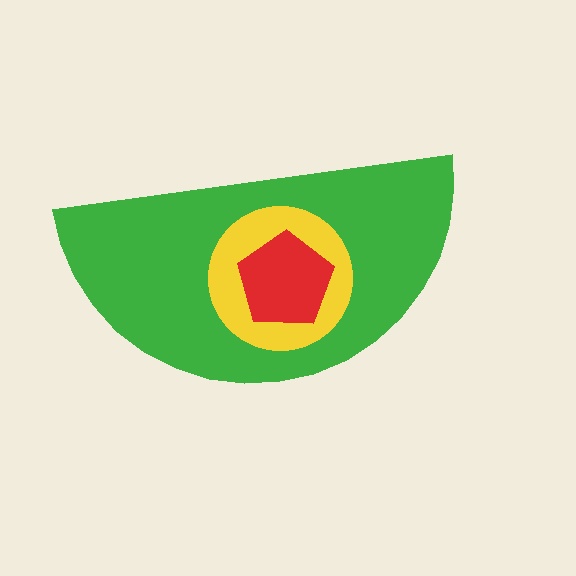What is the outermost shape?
The green semicircle.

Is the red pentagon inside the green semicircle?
Yes.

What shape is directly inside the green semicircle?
The yellow circle.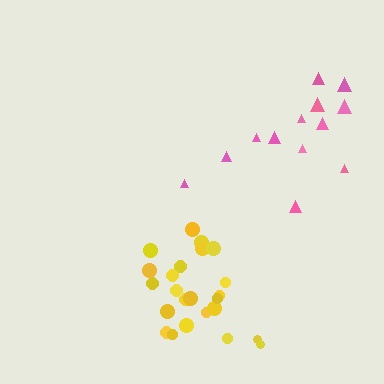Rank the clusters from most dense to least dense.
yellow, pink.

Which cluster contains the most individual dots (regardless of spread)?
Yellow (24).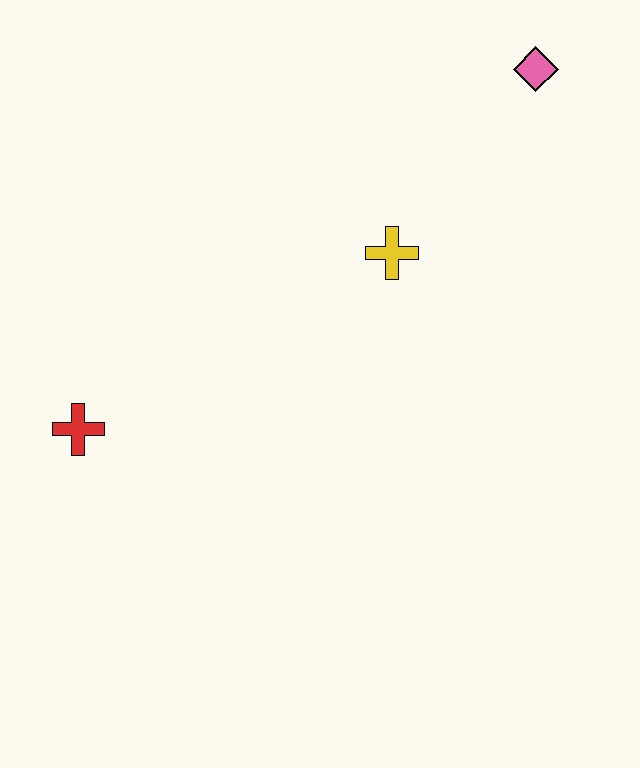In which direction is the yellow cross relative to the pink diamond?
The yellow cross is below the pink diamond.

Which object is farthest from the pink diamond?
The red cross is farthest from the pink diamond.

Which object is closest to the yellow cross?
The pink diamond is closest to the yellow cross.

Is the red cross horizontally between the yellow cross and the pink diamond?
No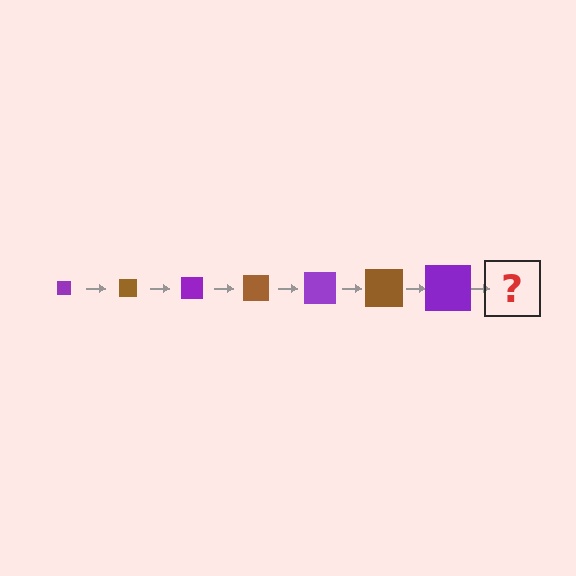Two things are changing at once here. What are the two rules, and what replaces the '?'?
The two rules are that the square grows larger each step and the color cycles through purple and brown. The '?' should be a brown square, larger than the previous one.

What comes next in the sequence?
The next element should be a brown square, larger than the previous one.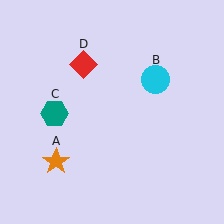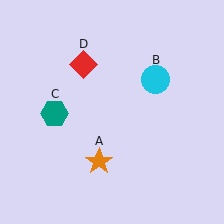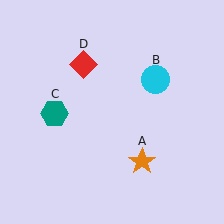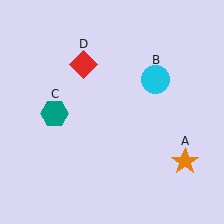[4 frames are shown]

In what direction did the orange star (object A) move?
The orange star (object A) moved right.